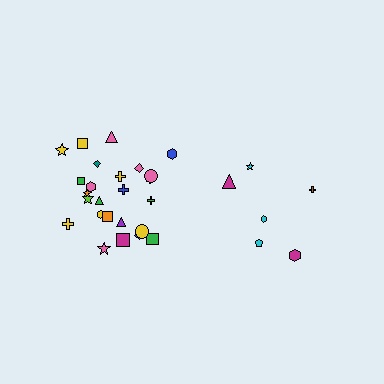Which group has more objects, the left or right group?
The left group.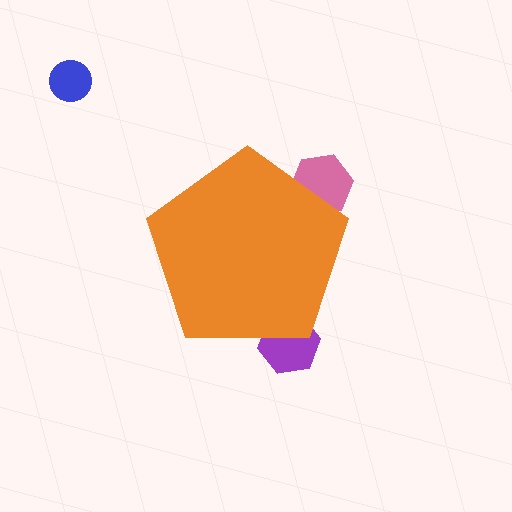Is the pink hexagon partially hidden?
Yes, the pink hexagon is partially hidden behind the orange pentagon.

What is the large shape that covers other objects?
An orange pentagon.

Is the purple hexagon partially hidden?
Yes, the purple hexagon is partially hidden behind the orange pentagon.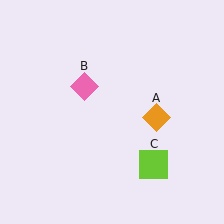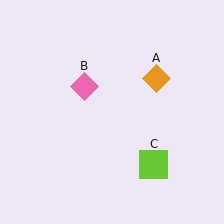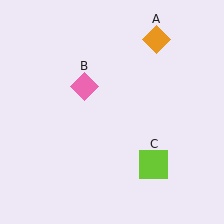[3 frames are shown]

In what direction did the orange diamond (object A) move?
The orange diamond (object A) moved up.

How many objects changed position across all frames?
1 object changed position: orange diamond (object A).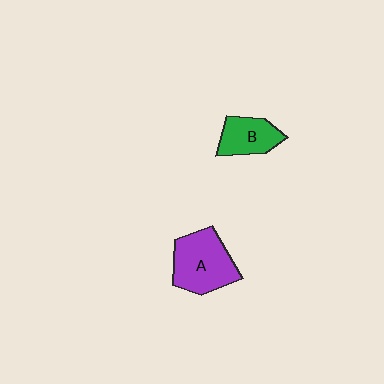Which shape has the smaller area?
Shape B (green).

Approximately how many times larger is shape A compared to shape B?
Approximately 1.6 times.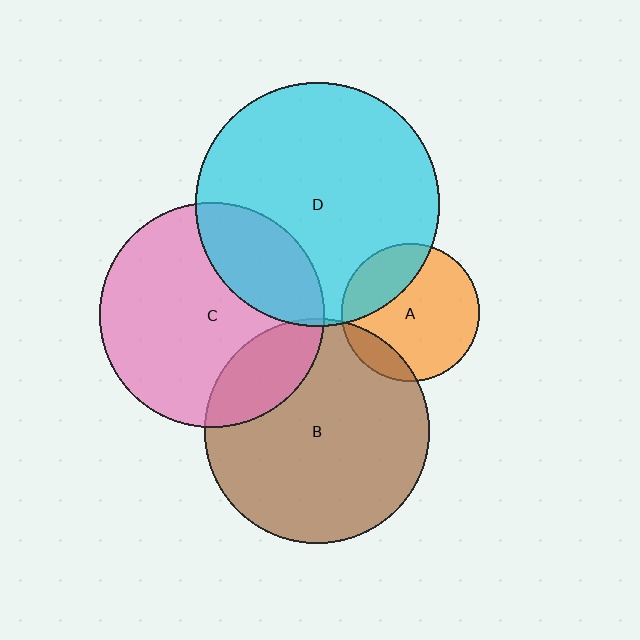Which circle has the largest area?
Circle D (cyan).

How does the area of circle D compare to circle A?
Approximately 3.1 times.